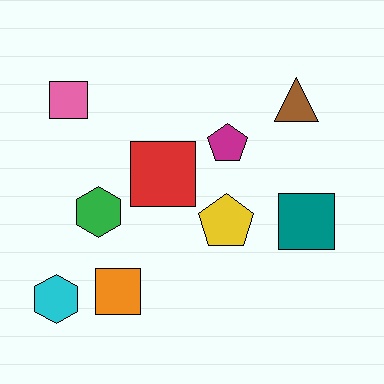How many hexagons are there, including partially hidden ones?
There are 2 hexagons.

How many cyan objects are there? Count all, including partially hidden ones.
There is 1 cyan object.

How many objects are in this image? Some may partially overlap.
There are 9 objects.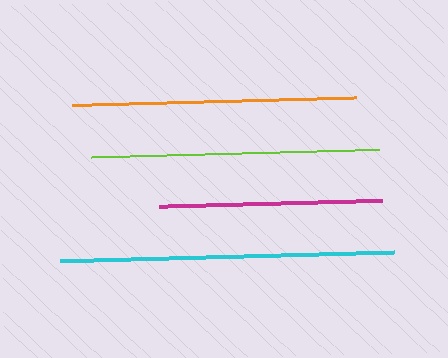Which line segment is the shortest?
The magenta line is the shortest at approximately 223 pixels.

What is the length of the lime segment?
The lime segment is approximately 288 pixels long.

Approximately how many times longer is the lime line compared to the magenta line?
The lime line is approximately 1.3 times the length of the magenta line.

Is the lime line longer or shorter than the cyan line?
The cyan line is longer than the lime line.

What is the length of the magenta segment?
The magenta segment is approximately 223 pixels long.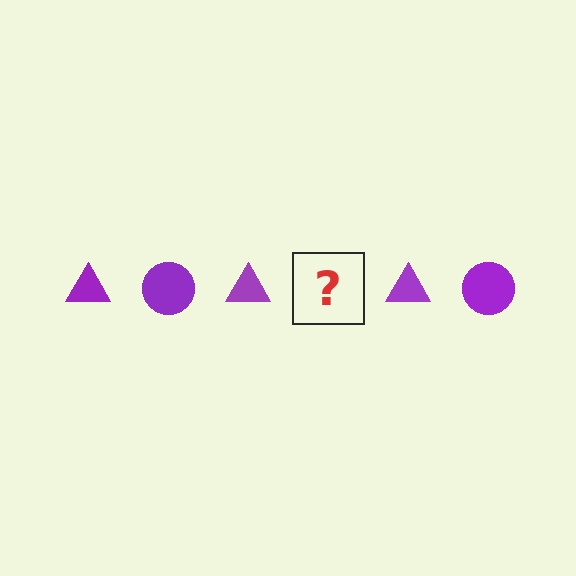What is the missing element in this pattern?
The missing element is a purple circle.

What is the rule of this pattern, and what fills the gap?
The rule is that the pattern cycles through triangle, circle shapes in purple. The gap should be filled with a purple circle.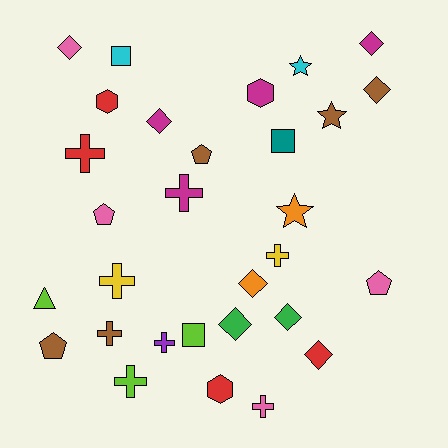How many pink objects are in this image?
There are 4 pink objects.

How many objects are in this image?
There are 30 objects.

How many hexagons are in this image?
There are 3 hexagons.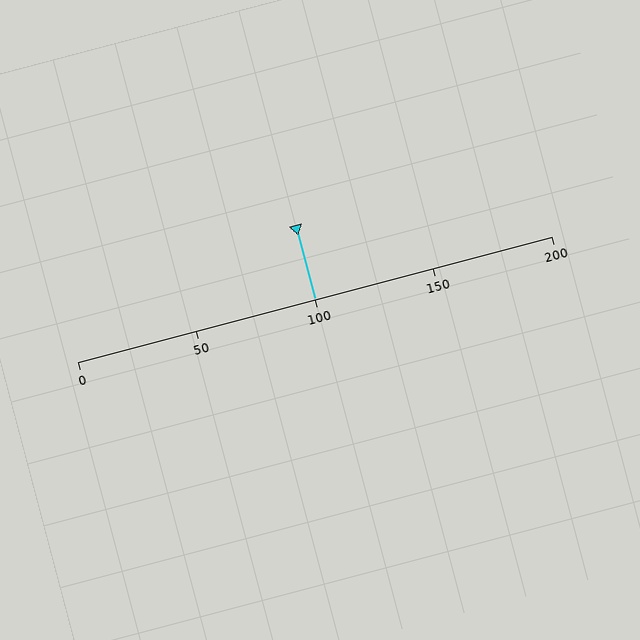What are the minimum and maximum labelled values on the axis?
The axis runs from 0 to 200.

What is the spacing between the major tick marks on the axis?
The major ticks are spaced 50 apart.